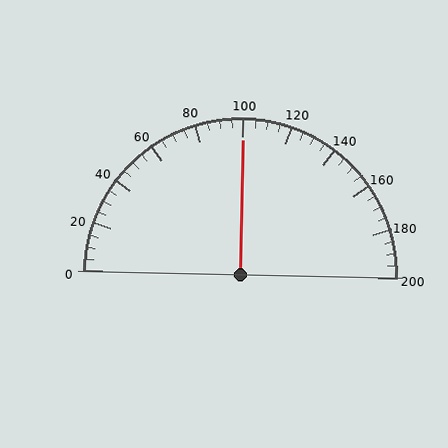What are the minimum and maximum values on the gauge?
The gauge ranges from 0 to 200.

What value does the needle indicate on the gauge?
The needle indicates approximately 100.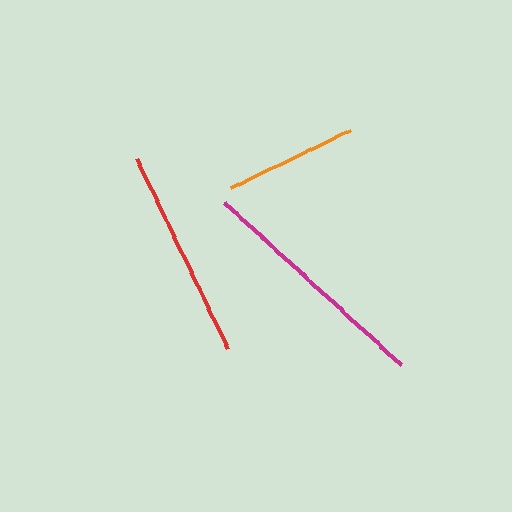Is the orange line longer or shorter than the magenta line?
The magenta line is longer than the orange line.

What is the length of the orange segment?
The orange segment is approximately 133 pixels long.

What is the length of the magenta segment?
The magenta segment is approximately 240 pixels long.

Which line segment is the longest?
The magenta line is the longest at approximately 240 pixels.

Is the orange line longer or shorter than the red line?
The red line is longer than the orange line.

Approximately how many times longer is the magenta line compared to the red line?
The magenta line is approximately 1.1 times the length of the red line.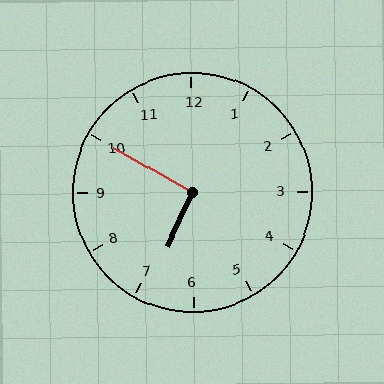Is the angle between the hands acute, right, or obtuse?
It is right.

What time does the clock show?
6:50.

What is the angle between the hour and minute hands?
Approximately 95 degrees.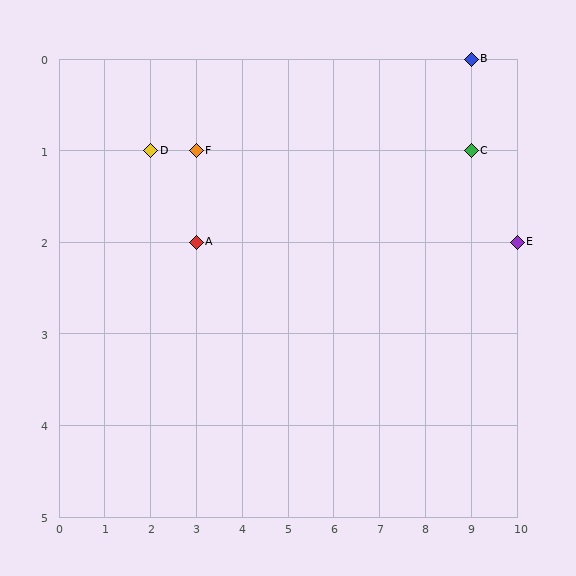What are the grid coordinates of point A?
Point A is at grid coordinates (3, 2).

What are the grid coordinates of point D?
Point D is at grid coordinates (2, 1).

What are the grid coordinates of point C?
Point C is at grid coordinates (9, 1).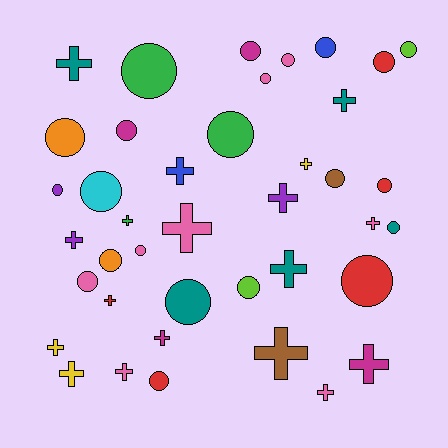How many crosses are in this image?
There are 18 crosses.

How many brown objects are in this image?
There are 2 brown objects.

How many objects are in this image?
There are 40 objects.